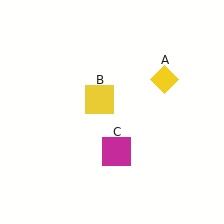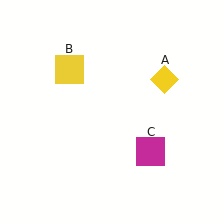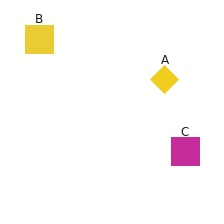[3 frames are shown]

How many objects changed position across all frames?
2 objects changed position: yellow square (object B), magenta square (object C).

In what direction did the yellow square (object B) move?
The yellow square (object B) moved up and to the left.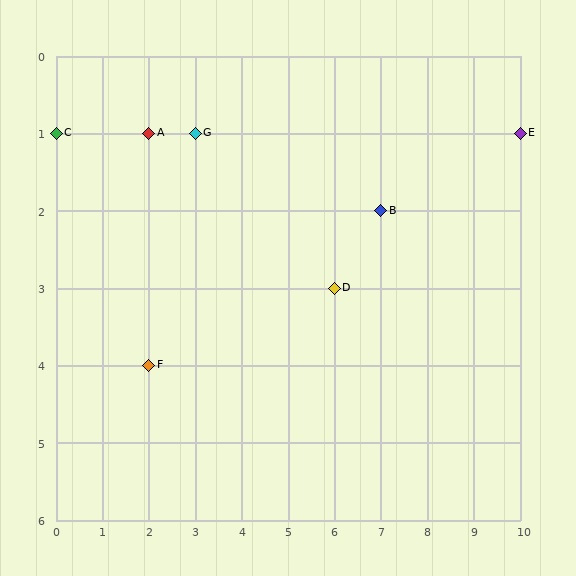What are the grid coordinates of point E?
Point E is at grid coordinates (10, 1).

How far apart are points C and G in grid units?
Points C and G are 3 columns apart.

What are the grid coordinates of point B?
Point B is at grid coordinates (7, 2).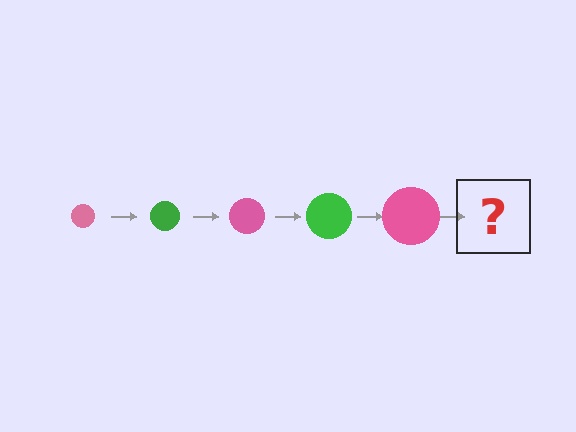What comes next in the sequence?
The next element should be a green circle, larger than the previous one.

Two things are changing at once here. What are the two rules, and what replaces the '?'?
The two rules are that the circle grows larger each step and the color cycles through pink and green. The '?' should be a green circle, larger than the previous one.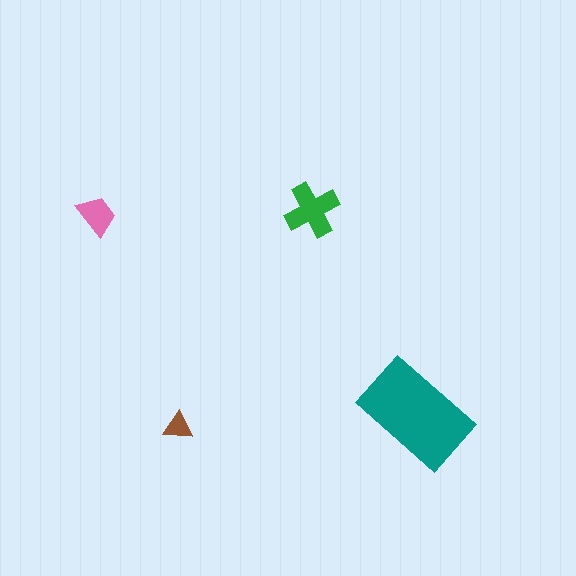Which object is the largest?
The teal rectangle.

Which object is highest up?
The green cross is topmost.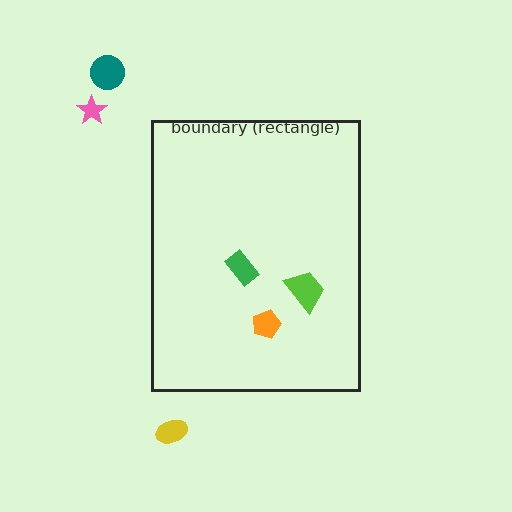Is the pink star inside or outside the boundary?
Outside.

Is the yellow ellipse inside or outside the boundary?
Outside.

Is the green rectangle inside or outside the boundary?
Inside.